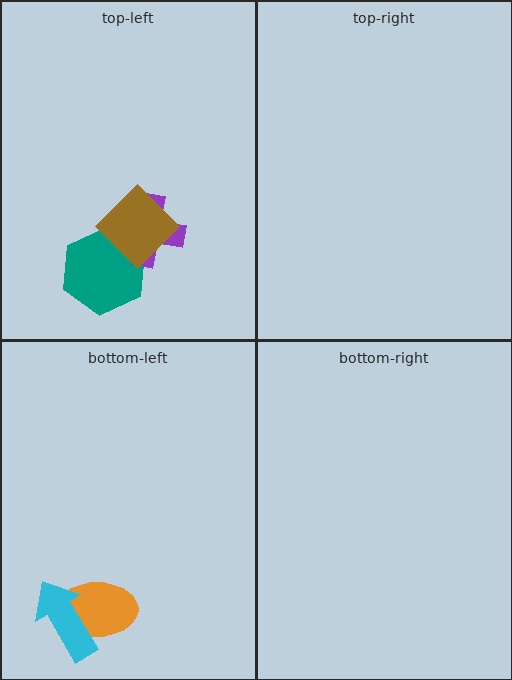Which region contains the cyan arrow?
The bottom-left region.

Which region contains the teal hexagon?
The top-left region.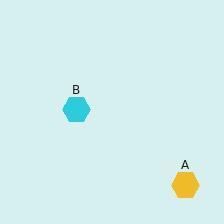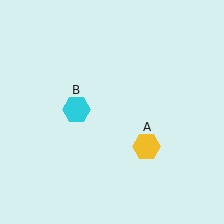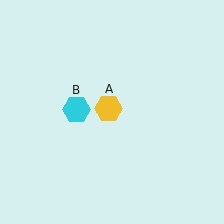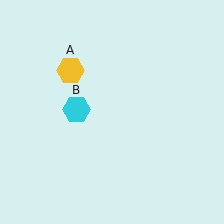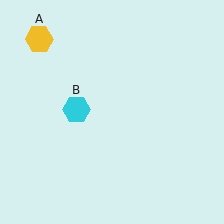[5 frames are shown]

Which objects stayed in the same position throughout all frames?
Cyan hexagon (object B) remained stationary.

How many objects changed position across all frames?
1 object changed position: yellow hexagon (object A).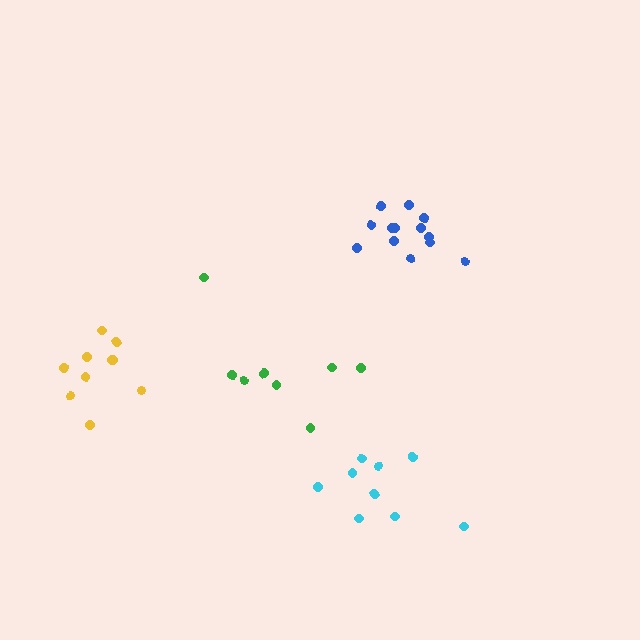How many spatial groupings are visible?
There are 4 spatial groupings.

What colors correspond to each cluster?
The clusters are colored: cyan, yellow, green, blue.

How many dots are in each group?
Group 1: 9 dots, Group 2: 10 dots, Group 3: 8 dots, Group 4: 13 dots (40 total).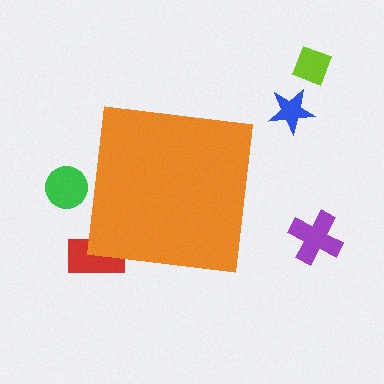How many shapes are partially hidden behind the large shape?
2 shapes are partially hidden.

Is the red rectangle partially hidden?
Yes, the red rectangle is partially hidden behind the orange square.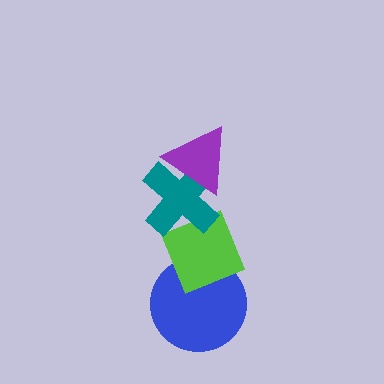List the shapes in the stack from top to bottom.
From top to bottom: the purple triangle, the teal cross, the lime diamond, the blue circle.